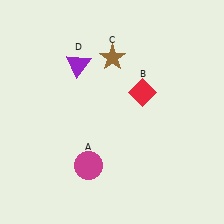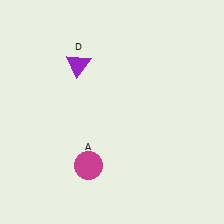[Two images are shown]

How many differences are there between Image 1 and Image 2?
There are 2 differences between the two images.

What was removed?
The red diamond (B), the brown star (C) were removed in Image 2.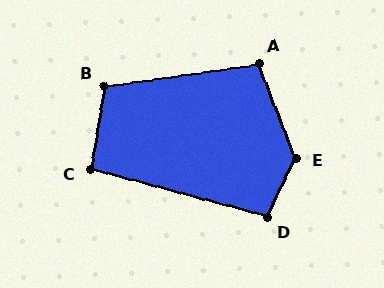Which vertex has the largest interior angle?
E, at approximately 133 degrees.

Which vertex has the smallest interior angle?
C, at approximately 96 degrees.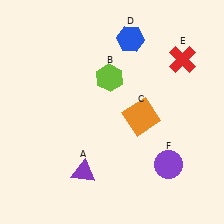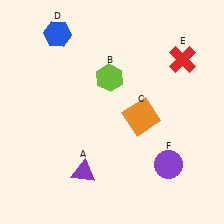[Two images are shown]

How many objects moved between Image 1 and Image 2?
1 object moved between the two images.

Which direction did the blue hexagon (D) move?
The blue hexagon (D) moved left.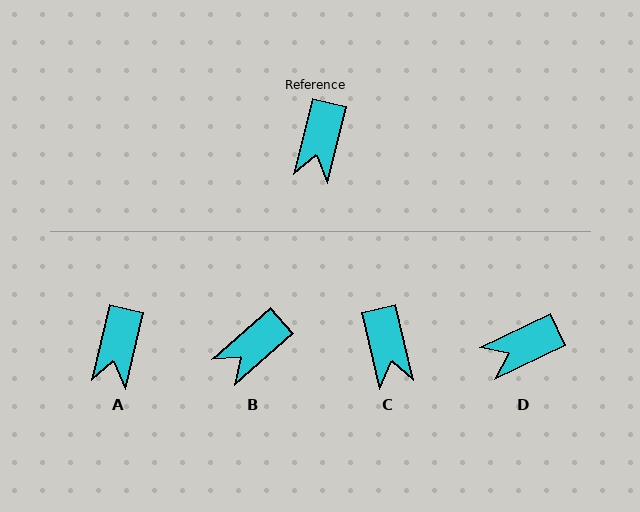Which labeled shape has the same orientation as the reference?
A.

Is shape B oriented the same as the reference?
No, it is off by about 35 degrees.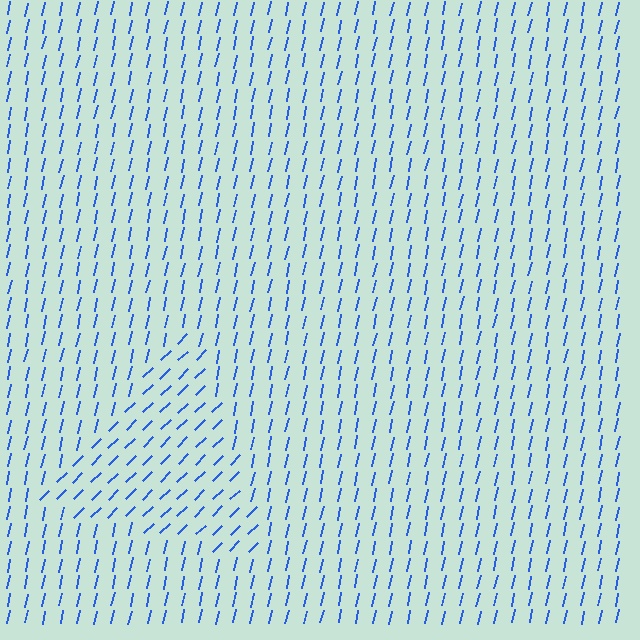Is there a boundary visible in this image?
Yes, there is a texture boundary formed by a change in line orientation.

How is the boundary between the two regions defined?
The boundary is defined purely by a change in line orientation (approximately 34 degrees difference). All lines are the same color and thickness.